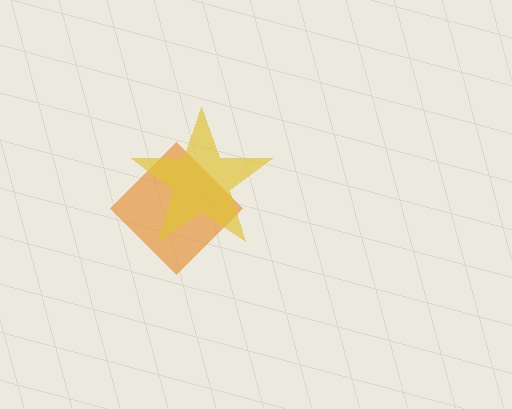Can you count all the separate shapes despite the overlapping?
Yes, there are 2 separate shapes.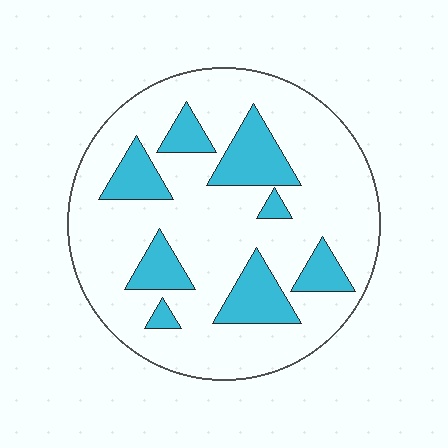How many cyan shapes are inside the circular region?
8.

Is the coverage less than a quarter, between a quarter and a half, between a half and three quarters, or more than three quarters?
Less than a quarter.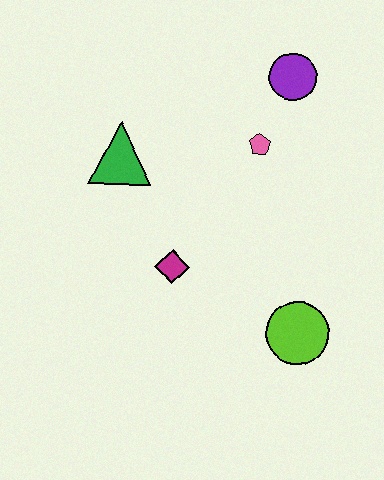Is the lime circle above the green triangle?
No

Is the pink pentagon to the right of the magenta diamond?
Yes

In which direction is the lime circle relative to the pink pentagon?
The lime circle is below the pink pentagon.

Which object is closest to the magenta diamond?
The green triangle is closest to the magenta diamond.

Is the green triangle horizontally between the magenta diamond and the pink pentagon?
No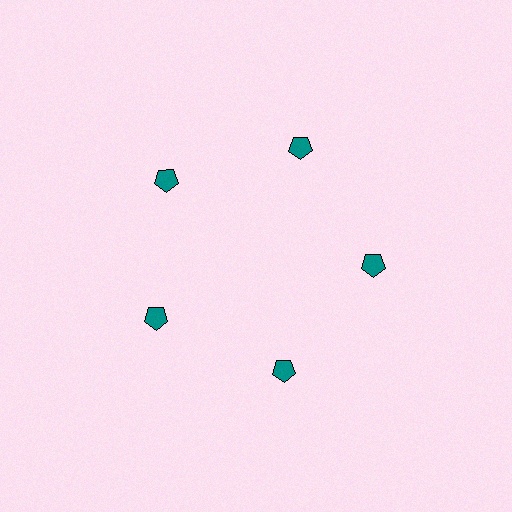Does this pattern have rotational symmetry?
Yes, this pattern has 5-fold rotational symmetry. It looks the same after rotating 72 degrees around the center.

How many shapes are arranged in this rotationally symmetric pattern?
There are 5 shapes, arranged in 5 groups of 1.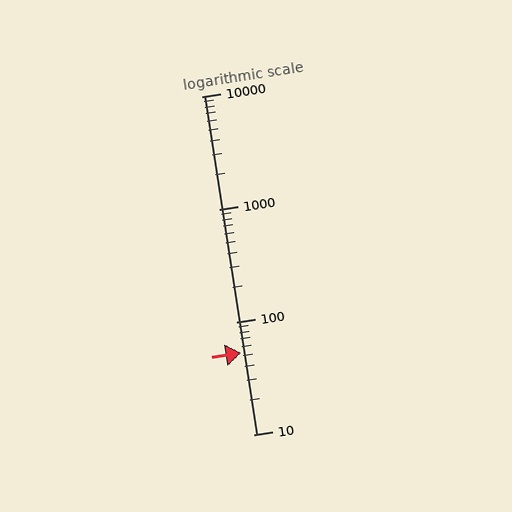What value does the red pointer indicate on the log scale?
The pointer indicates approximately 53.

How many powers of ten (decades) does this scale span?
The scale spans 3 decades, from 10 to 10000.